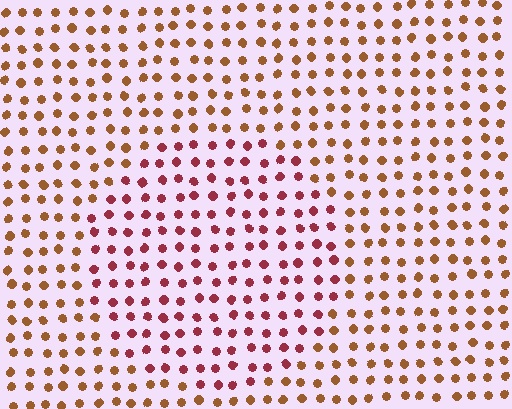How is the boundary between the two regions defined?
The boundary is defined purely by a slight shift in hue (about 39 degrees). Spacing, size, and orientation are identical on both sides.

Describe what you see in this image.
The image is filled with small brown elements in a uniform arrangement. A circle-shaped region is visible where the elements are tinted to a slightly different hue, forming a subtle color boundary.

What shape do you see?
I see a circle.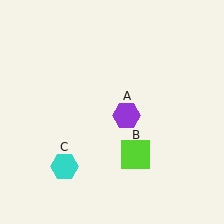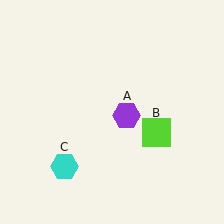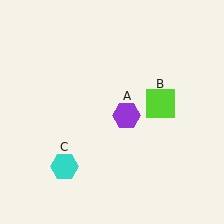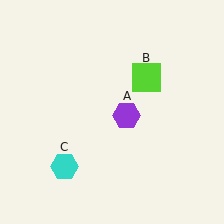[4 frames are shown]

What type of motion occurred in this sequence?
The lime square (object B) rotated counterclockwise around the center of the scene.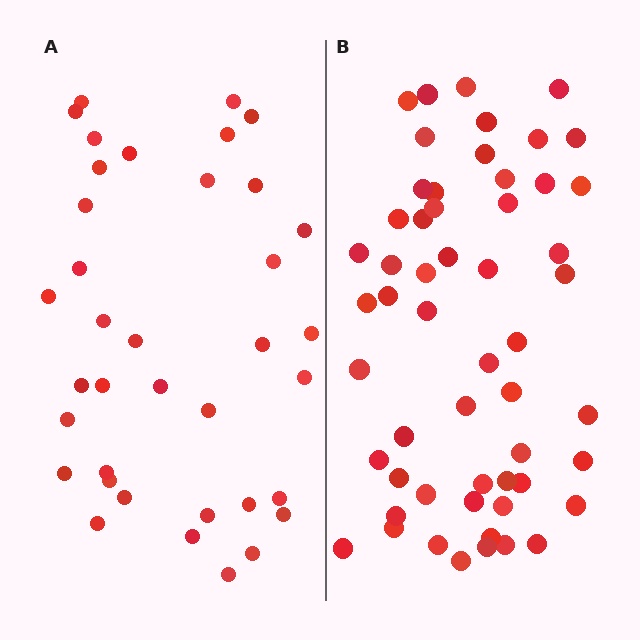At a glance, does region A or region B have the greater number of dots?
Region B (the right region) has more dots.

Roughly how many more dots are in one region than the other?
Region B has approximately 20 more dots than region A.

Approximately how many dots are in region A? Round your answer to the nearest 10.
About 40 dots. (The exact count is 37, which rounds to 40.)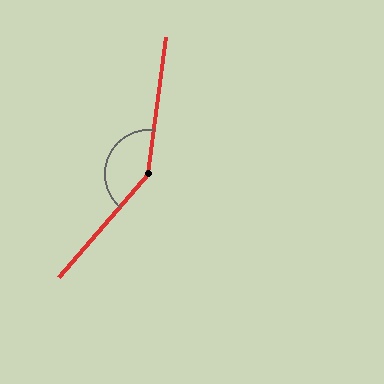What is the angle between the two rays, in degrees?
Approximately 147 degrees.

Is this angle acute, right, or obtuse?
It is obtuse.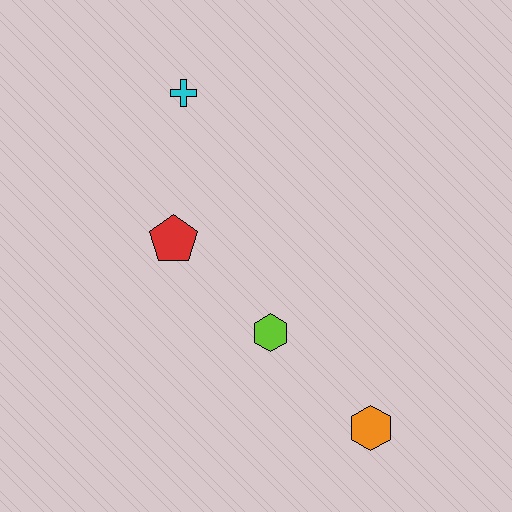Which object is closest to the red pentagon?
The lime hexagon is closest to the red pentagon.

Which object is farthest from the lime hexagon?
The cyan cross is farthest from the lime hexagon.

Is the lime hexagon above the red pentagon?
No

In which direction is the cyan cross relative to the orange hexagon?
The cyan cross is above the orange hexagon.